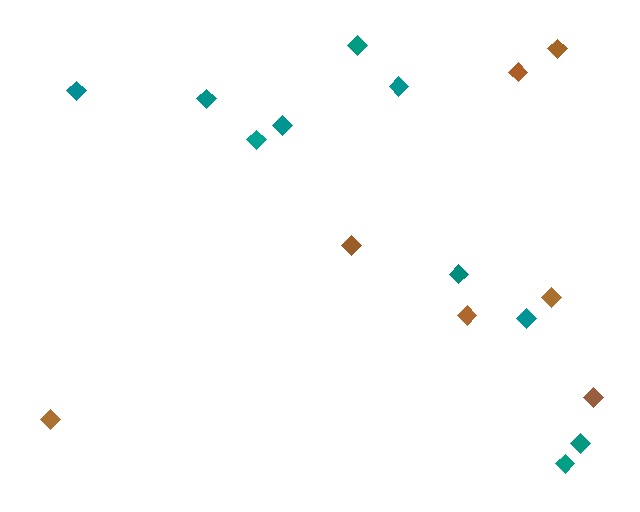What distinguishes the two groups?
There are 2 groups: one group of brown diamonds (7) and one group of teal diamonds (10).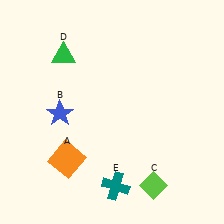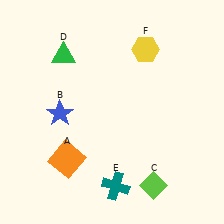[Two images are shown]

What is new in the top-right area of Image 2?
A yellow hexagon (F) was added in the top-right area of Image 2.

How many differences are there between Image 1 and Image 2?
There is 1 difference between the two images.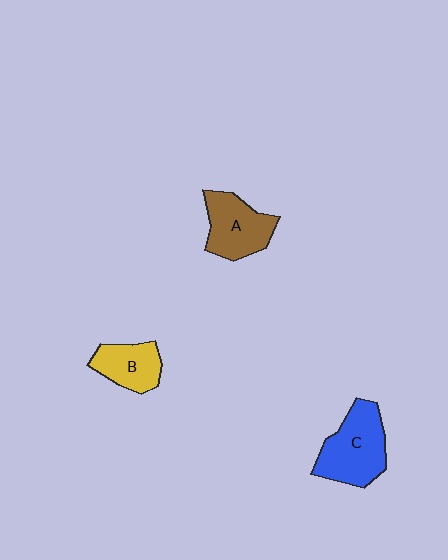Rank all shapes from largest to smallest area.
From largest to smallest: C (blue), A (brown), B (yellow).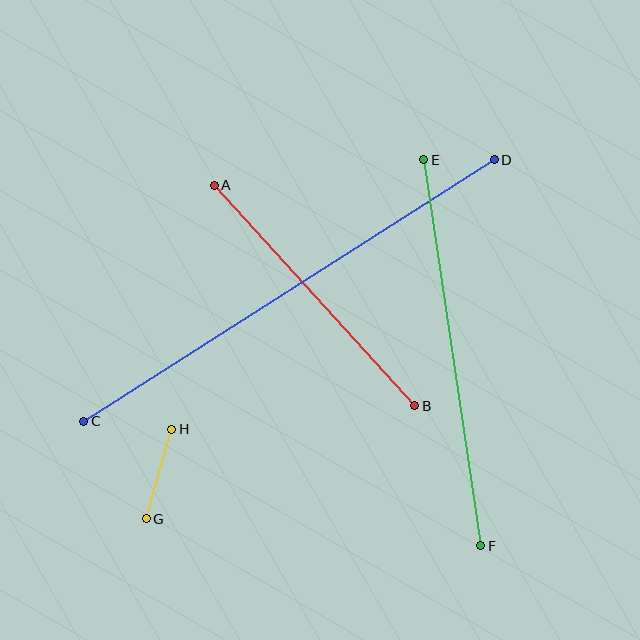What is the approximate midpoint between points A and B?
The midpoint is at approximately (314, 295) pixels.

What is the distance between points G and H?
The distance is approximately 93 pixels.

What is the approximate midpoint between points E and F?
The midpoint is at approximately (452, 353) pixels.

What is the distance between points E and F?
The distance is approximately 390 pixels.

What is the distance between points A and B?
The distance is approximately 298 pixels.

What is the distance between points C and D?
The distance is approximately 487 pixels.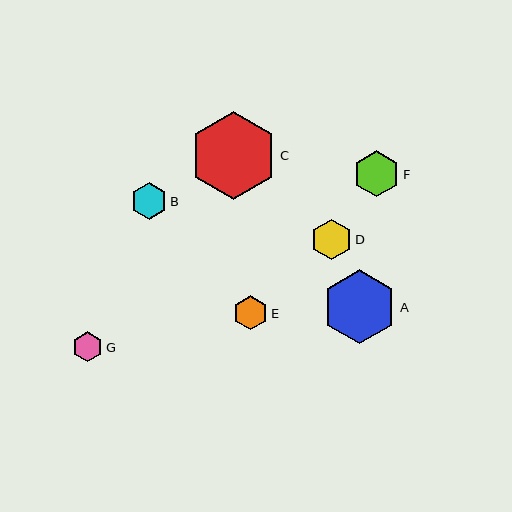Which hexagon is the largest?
Hexagon C is the largest with a size of approximately 88 pixels.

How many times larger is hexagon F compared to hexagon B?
Hexagon F is approximately 1.3 times the size of hexagon B.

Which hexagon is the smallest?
Hexagon G is the smallest with a size of approximately 30 pixels.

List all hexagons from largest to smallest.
From largest to smallest: C, A, F, D, B, E, G.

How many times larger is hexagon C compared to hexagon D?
Hexagon C is approximately 2.2 times the size of hexagon D.